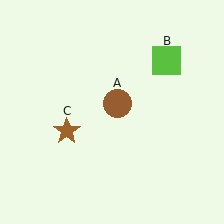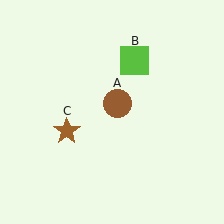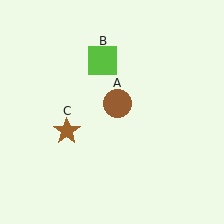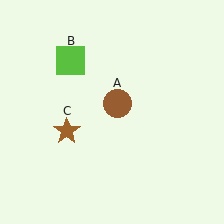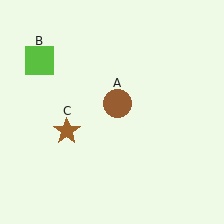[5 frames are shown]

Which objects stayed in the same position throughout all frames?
Brown circle (object A) and brown star (object C) remained stationary.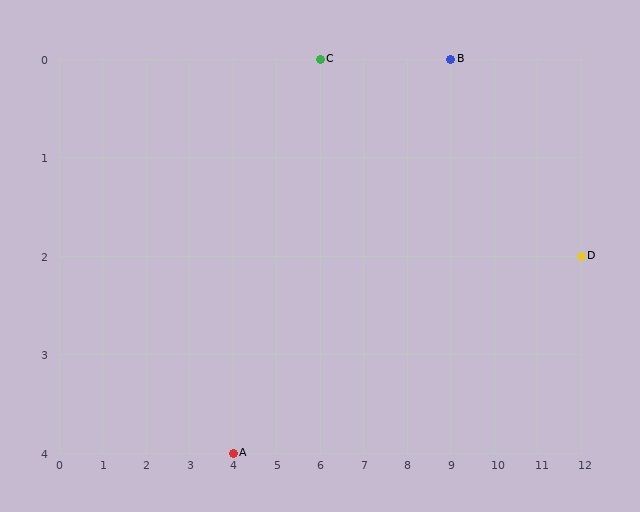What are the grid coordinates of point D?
Point D is at grid coordinates (12, 2).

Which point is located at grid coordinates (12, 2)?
Point D is at (12, 2).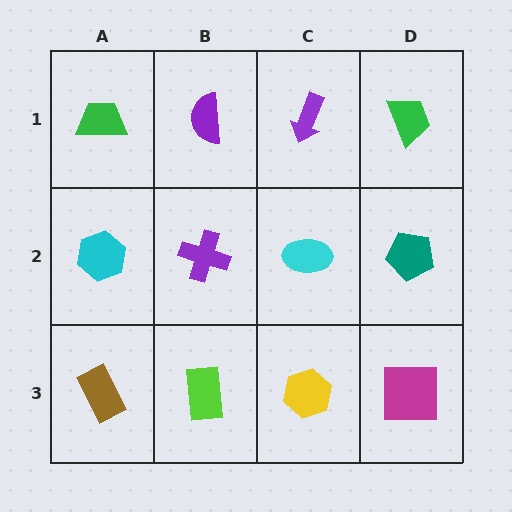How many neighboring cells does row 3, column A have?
2.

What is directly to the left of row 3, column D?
A yellow hexagon.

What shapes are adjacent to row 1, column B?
A purple cross (row 2, column B), a green trapezoid (row 1, column A), a purple arrow (row 1, column C).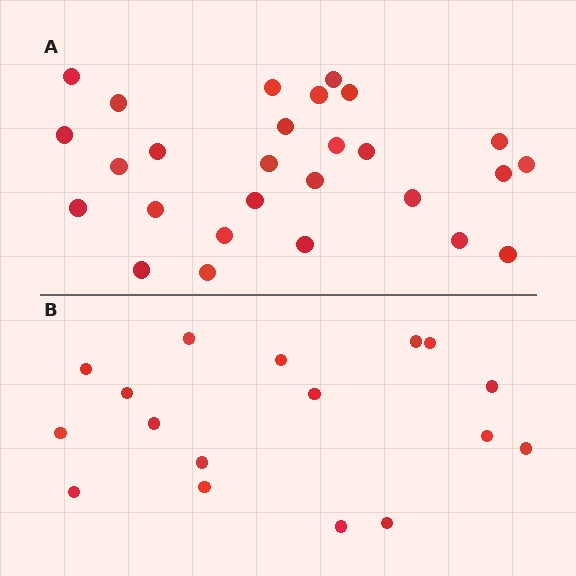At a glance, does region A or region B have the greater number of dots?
Region A (the top region) has more dots.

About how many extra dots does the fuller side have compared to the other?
Region A has roughly 10 or so more dots than region B.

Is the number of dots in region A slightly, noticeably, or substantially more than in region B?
Region A has substantially more. The ratio is roughly 1.6 to 1.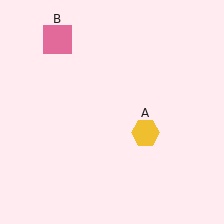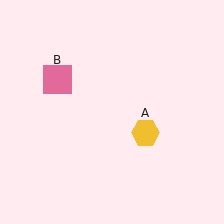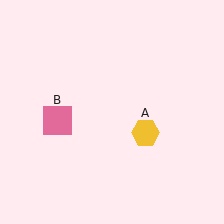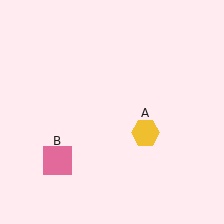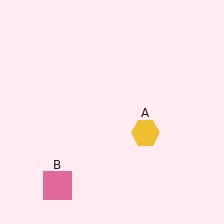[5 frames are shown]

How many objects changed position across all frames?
1 object changed position: pink square (object B).